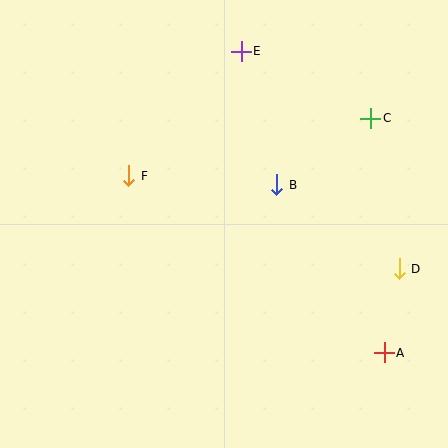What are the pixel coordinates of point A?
Point A is at (384, 353).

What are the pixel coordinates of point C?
Point C is at (371, 118).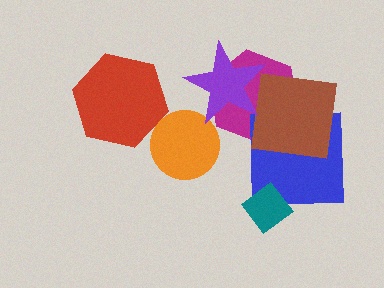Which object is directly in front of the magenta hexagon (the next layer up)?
The blue square is directly in front of the magenta hexagon.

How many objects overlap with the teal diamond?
1 object overlaps with the teal diamond.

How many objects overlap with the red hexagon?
0 objects overlap with the red hexagon.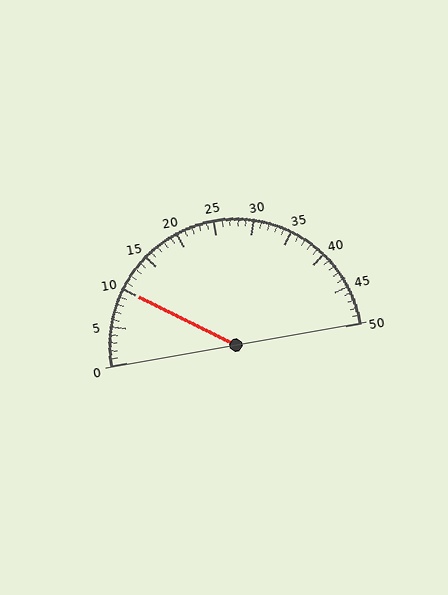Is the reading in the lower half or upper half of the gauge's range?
The reading is in the lower half of the range (0 to 50).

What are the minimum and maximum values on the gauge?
The gauge ranges from 0 to 50.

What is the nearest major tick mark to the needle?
The nearest major tick mark is 10.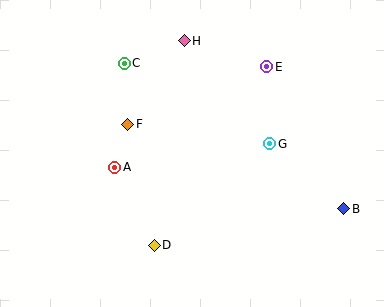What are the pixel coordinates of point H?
Point H is at (184, 41).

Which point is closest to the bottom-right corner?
Point B is closest to the bottom-right corner.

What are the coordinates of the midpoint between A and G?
The midpoint between A and G is at (192, 155).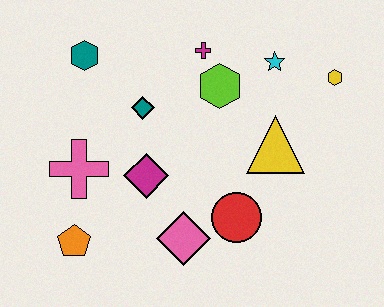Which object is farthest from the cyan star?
The orange pentagon is farthest from the cyan star.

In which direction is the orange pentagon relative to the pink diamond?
The orange pentagon is to the left of the pink diamond.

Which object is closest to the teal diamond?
The magenta diamond is closest to the teal diamond.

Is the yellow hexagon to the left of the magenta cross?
No